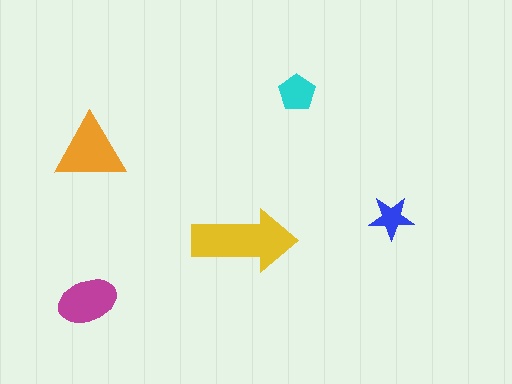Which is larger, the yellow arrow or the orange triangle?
The yellow arrow.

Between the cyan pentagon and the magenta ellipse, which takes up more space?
The magenta ellipse.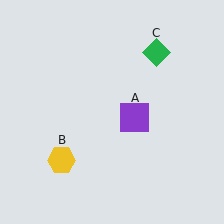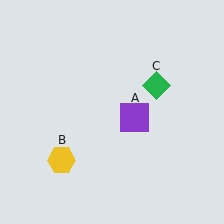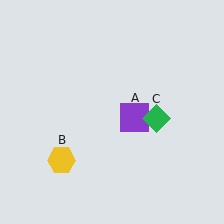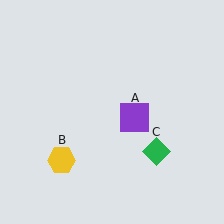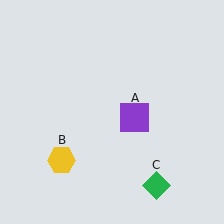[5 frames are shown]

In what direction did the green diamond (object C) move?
The green diamond (object C) moved down.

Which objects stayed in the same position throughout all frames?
Purple square (object A) and yellow hexagon (object B) remained stationary.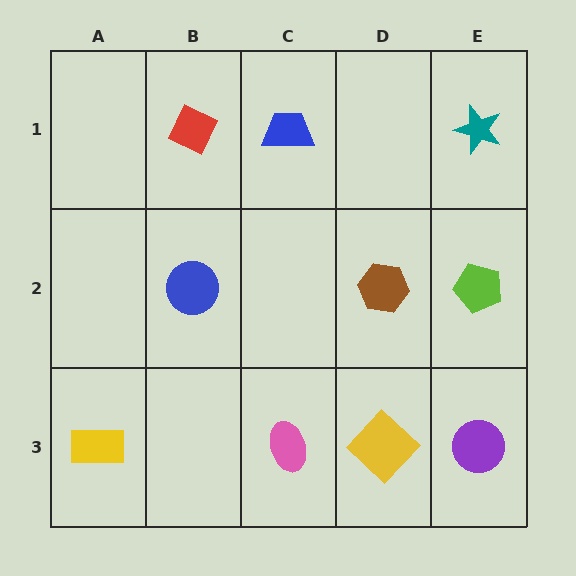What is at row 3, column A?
A yellow rectangle.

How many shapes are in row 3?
4 shapes.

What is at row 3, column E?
A purple circle.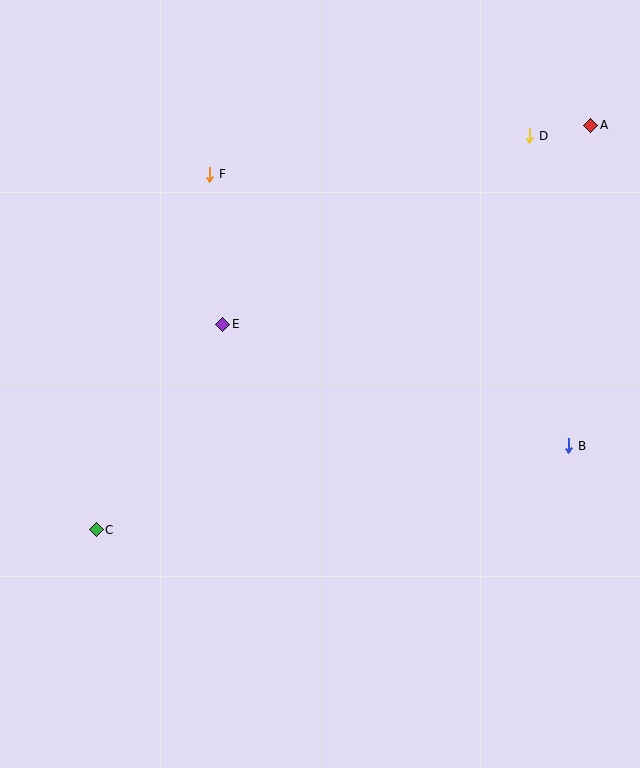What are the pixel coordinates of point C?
Point C is at (96, 530).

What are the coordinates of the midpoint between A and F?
The midpoint between A and F is at (400, 150).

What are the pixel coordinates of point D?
Point D is at (530, 136).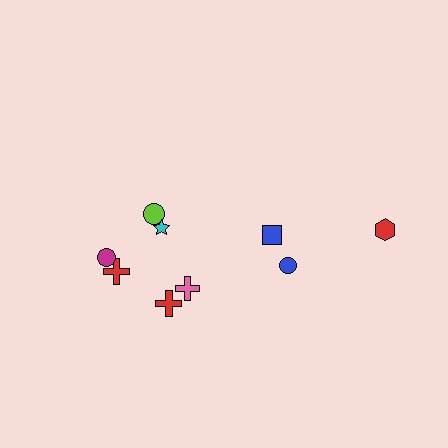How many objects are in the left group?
There are 6 objects.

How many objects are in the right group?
There are 3 objects.